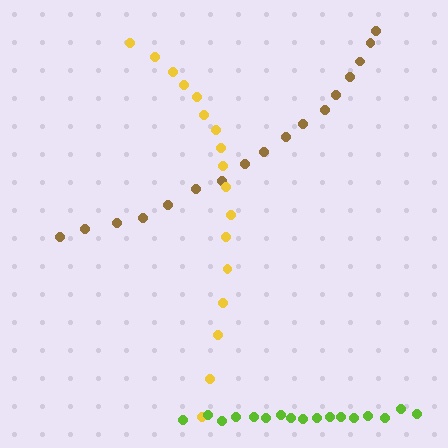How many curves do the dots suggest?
There are 3 distinct paths.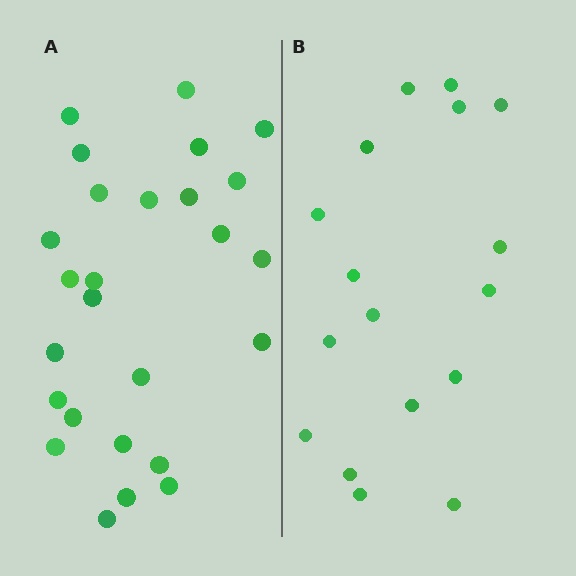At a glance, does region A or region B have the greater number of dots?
Region A (the left region) has more dots.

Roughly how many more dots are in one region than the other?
Region A has roughly 8 or so more dots than region B.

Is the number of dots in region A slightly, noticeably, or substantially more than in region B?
Region A has substantially more. The ratio is roughly 1.5 to 1.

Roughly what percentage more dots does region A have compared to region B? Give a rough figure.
About 55% more.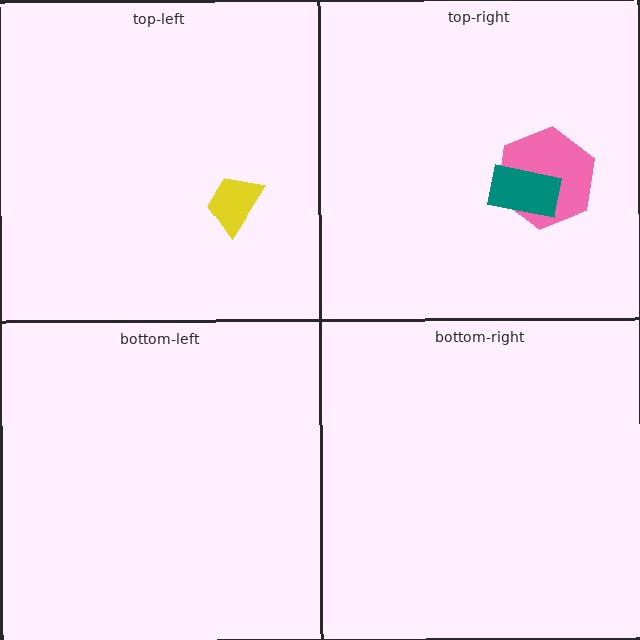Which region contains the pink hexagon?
The top-right region.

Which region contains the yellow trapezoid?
The top-left region.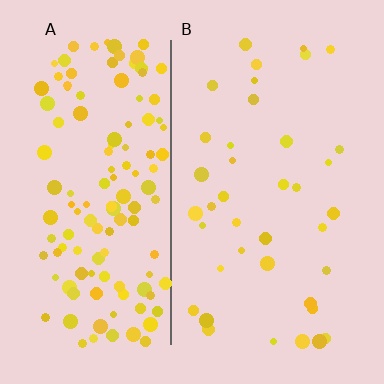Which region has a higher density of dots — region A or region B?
A (the left).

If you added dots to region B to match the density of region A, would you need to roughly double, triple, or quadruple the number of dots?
Approximately triple.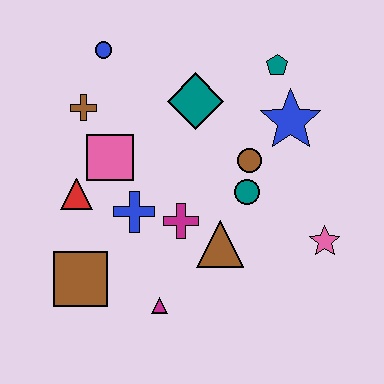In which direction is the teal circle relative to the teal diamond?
The teal circle is below the teal diamond.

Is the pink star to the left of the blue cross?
No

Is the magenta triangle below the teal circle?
Yes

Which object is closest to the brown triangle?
The magenta cross is closest to the brown triangle.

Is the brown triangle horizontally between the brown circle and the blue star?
No